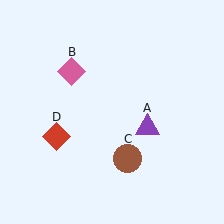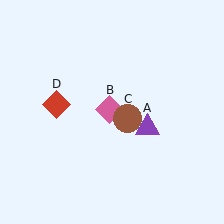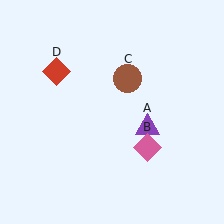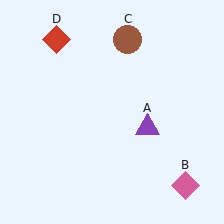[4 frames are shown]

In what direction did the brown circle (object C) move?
The brown circle (object C) moved up.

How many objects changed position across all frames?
3 objects changed position: pink diamond (object B), brown circle (object C), red diamond (object D).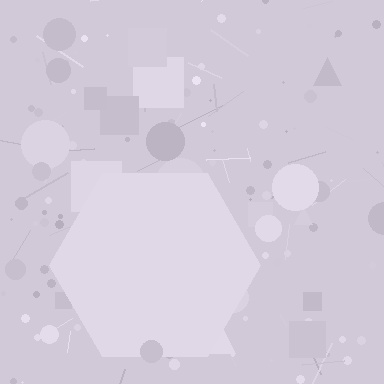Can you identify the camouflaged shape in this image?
The camouflaged shape is a hexagon.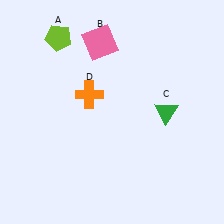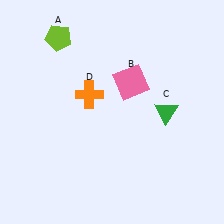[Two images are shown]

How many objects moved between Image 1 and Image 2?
1 object moved between the two images.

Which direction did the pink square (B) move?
The pink square (B) moved down.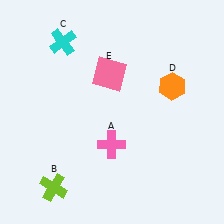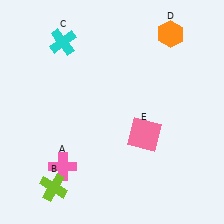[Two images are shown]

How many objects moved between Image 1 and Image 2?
3 objects moved between the two images.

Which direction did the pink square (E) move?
The pink square (E) moved down.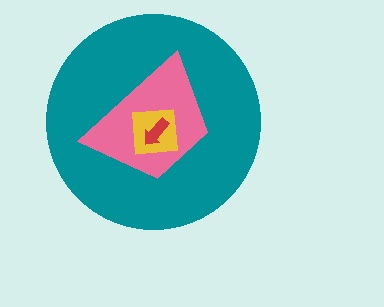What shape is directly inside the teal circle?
The pink trapezoid.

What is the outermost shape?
The teal circle.